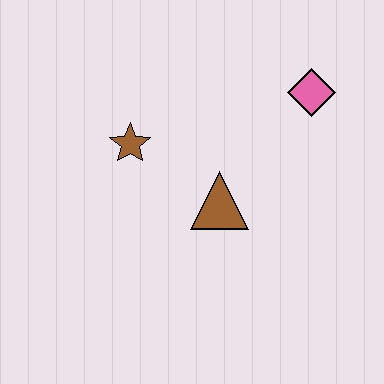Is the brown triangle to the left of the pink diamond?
Yes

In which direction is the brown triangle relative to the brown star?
The brown triangle is to the right of the brown star.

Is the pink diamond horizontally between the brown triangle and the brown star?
No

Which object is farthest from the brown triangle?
The pink diamond is farthest from the brown triangle.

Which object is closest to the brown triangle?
The brown star is closest to the brown triangle.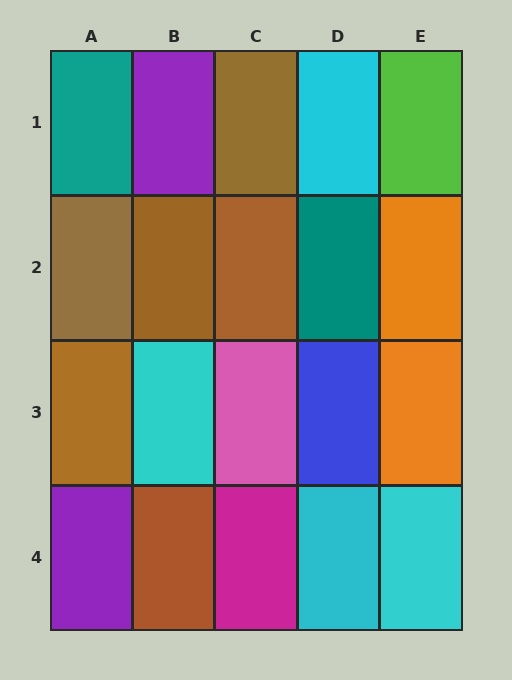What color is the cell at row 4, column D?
Cyan.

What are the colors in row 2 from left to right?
Brown, brown, brown, teal, orange.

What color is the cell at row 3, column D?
Blue.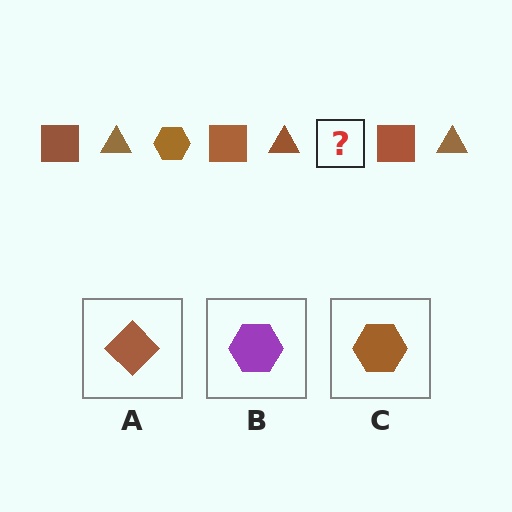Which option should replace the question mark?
Option C.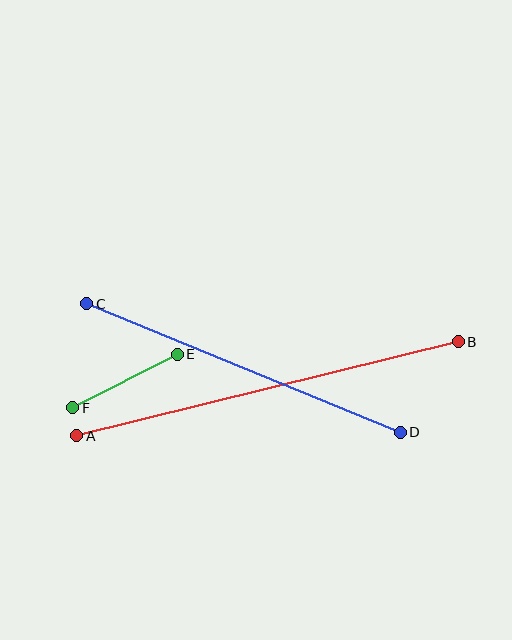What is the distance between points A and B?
The distance is approximately 392 pixels.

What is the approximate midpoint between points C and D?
The midpoint is at approximately (243, 368) pixels.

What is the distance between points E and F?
The distance is approximately 117 pixels.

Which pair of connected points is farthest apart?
Points A and B are farthest apart.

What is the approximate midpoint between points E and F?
The midpoint is at approximately (125, 381) pixels.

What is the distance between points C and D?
The distance is approximately 339 pixels.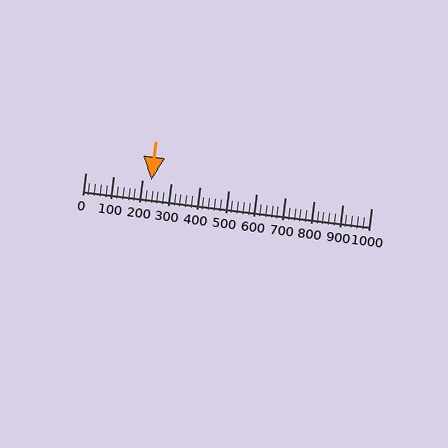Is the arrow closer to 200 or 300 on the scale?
The arrow is closer to 200.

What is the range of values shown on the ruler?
The ruler shows values from 0 to 1000.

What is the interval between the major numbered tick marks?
The major tick marks are spaced 100 units apart.